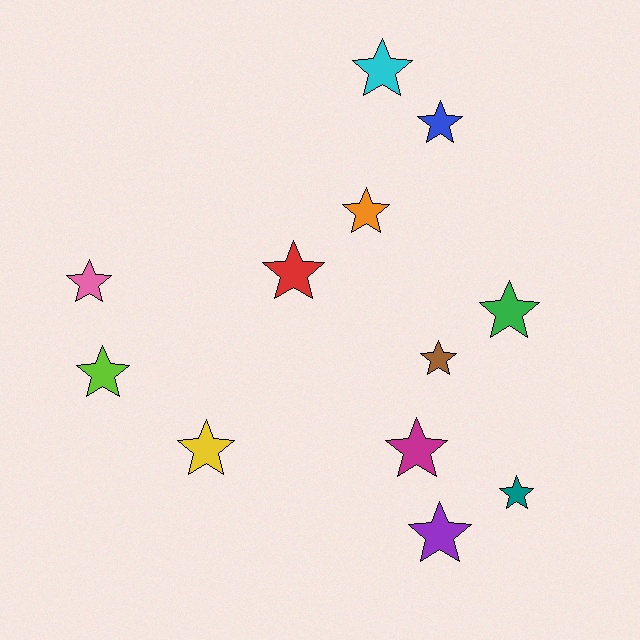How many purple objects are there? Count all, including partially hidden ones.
There is 1 purple object.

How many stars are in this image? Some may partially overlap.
There are 12 stars.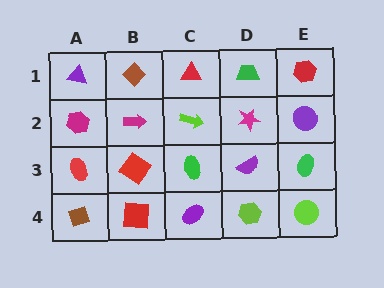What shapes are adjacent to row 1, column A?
A magenta hexagon (row 2, column A), a brown diamond (row 1, column B).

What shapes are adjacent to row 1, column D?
A magenta star (row 2, column D), a red triangle (row 1, column C), a red hexagon (row 1, column E).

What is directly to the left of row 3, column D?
A green ellipse.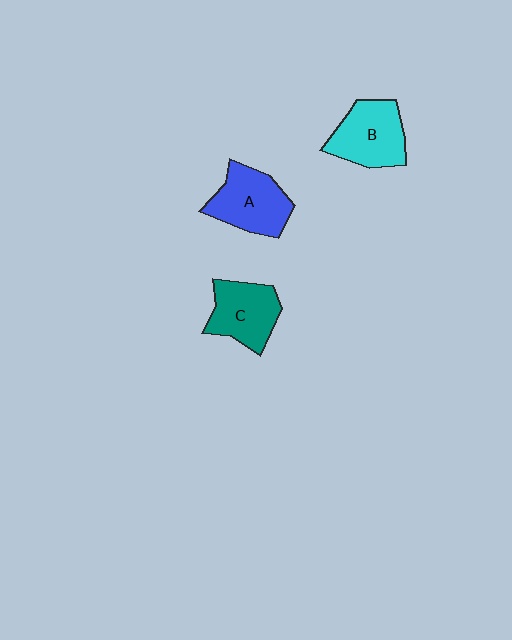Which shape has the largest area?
Shape A (blue).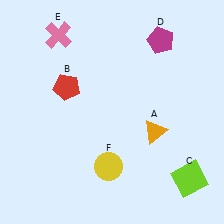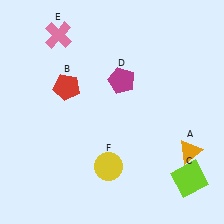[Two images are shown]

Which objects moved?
The objects that moved are: the orange triangle (A), the magenta pentagon (D).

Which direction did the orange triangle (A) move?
The orange triangle (A) moved right.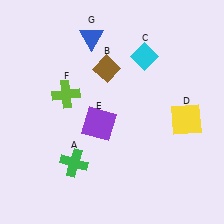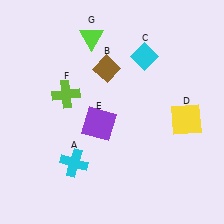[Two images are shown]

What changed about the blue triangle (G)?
In Image 1, G is blue. In Image 2, it changed to lime.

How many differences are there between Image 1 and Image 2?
There are 2 differences between the two images.